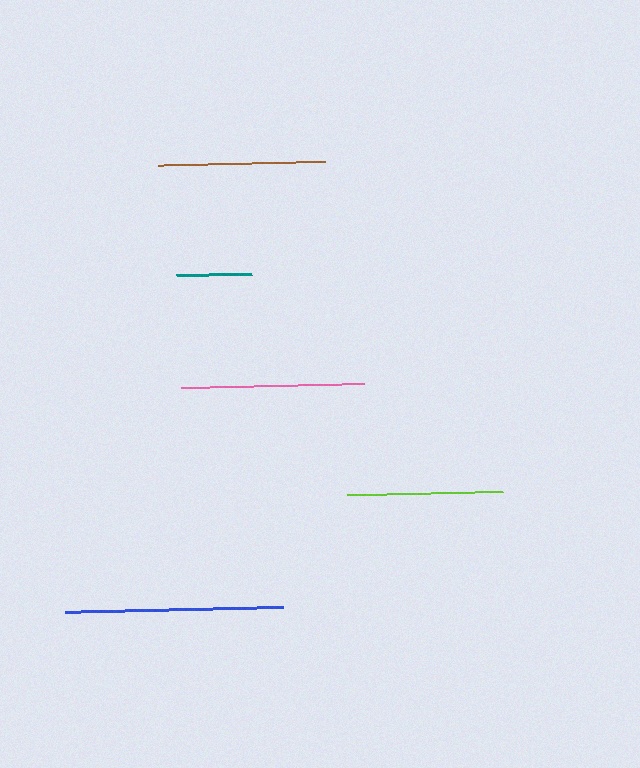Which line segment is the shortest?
The teal line is the shortest at approximately 74 pixels.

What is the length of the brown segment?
The brown segment is approximately 167 pixels long.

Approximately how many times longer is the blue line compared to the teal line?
The blue line is approximately 2.9 times the length of the teal line.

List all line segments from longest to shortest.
From longest to shortest: blue, pink, brown, lime, teal.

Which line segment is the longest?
The blue line is the longest at approximately 218 pixels.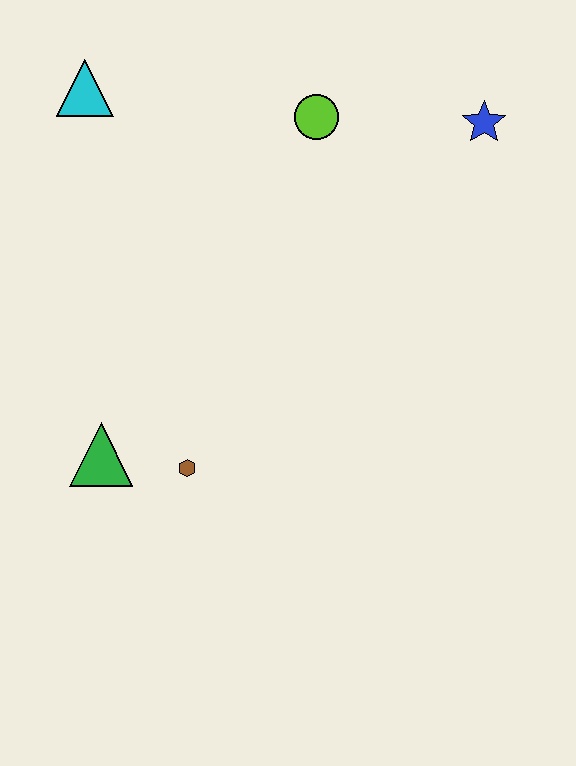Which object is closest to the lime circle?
The blue star is closest to the lime circle.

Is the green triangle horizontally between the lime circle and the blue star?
No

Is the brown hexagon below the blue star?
Yes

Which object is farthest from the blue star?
The green triangle is farthest from the blue star.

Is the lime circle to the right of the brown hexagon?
Yes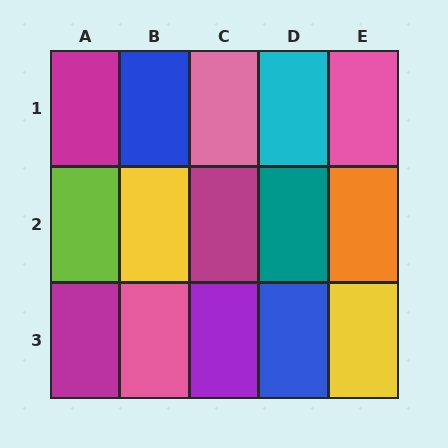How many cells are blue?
2 cells are blue.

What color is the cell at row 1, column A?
Magenta.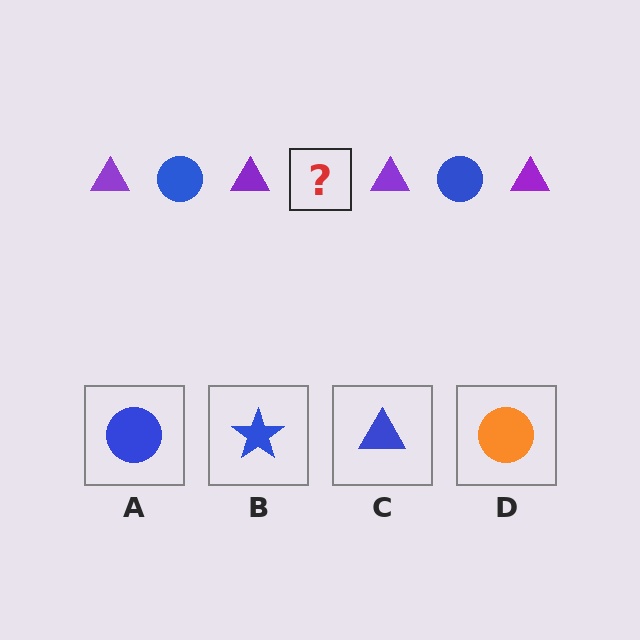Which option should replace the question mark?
Option A.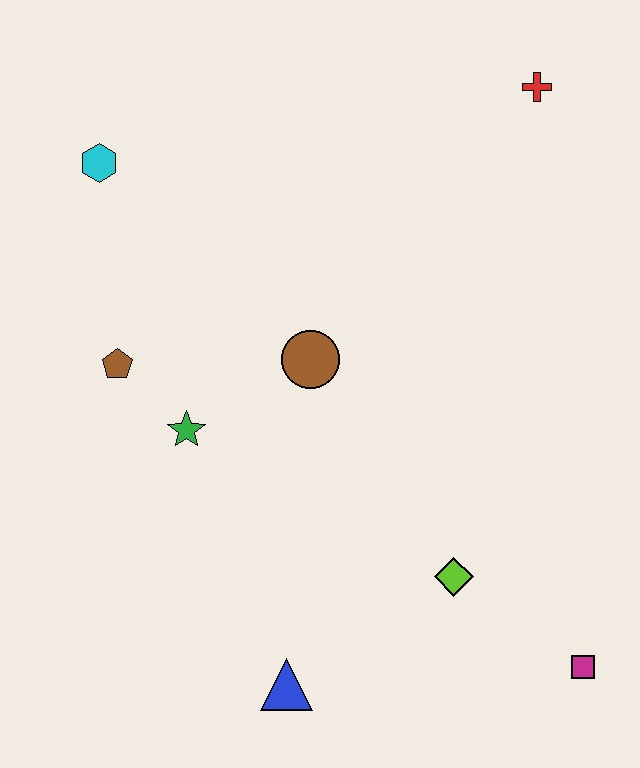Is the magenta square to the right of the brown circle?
Yes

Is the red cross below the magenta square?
No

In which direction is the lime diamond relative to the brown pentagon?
The lime diamond is to the right of the brown pentagon.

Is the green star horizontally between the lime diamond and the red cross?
No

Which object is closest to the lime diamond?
The magenta square is closest to the lime diamond.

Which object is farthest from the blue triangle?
The red cross is farthest from the blue triangle.